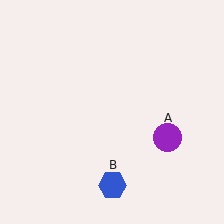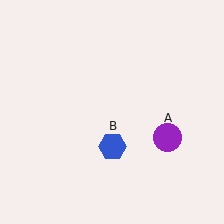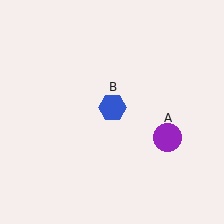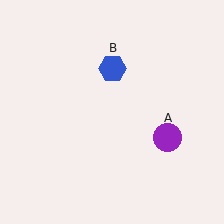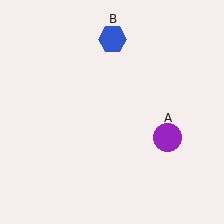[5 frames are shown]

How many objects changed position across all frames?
1 object changed position: blue hexagon (object B).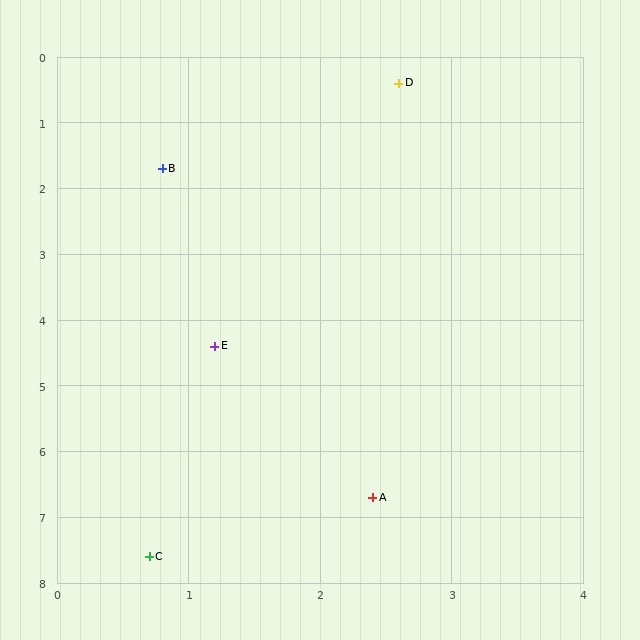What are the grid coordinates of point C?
Point C is at approximately (0.7, 7.6).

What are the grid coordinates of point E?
Point E is at approximately (1.2, 4.4).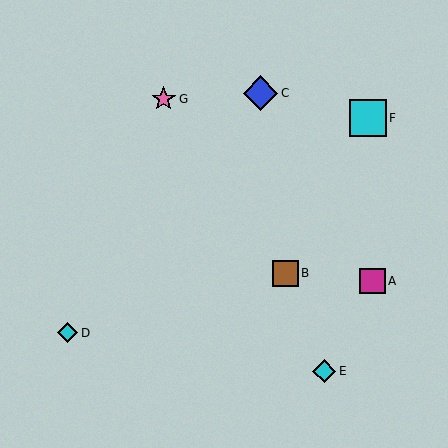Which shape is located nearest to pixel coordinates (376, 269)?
The magenta square (labeled A) at (373, 281) is nearest to that location.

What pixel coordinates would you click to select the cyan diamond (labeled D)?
Click at (68, 333) to select the cyan diamond D.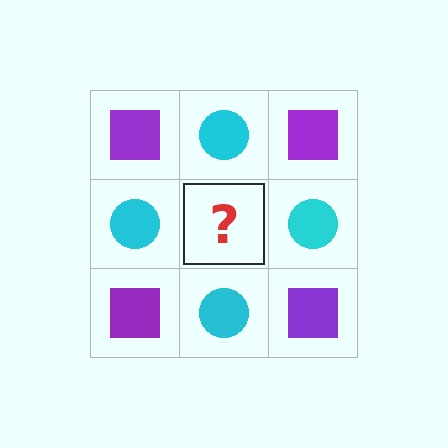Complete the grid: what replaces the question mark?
The question mark should be replaced with a purple square.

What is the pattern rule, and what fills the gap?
The rule is that it alternates purple square and cyan circle in a checkerboard pattern. The gap should be filled with a purple square.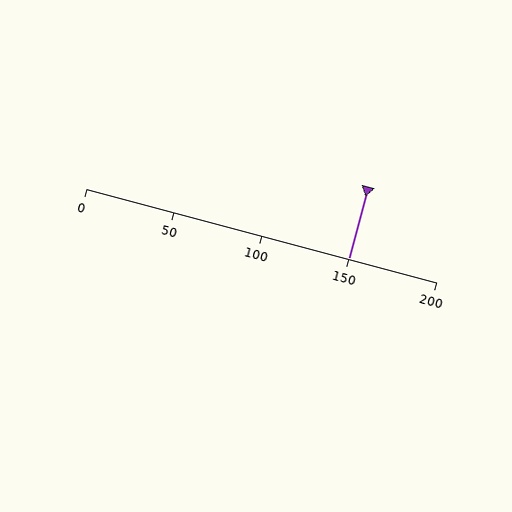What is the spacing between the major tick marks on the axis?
The major ticks are spaced 50 apart.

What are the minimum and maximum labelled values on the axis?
The axis runs from 0 to 200.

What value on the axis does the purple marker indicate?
The marker indicates approximately 150.